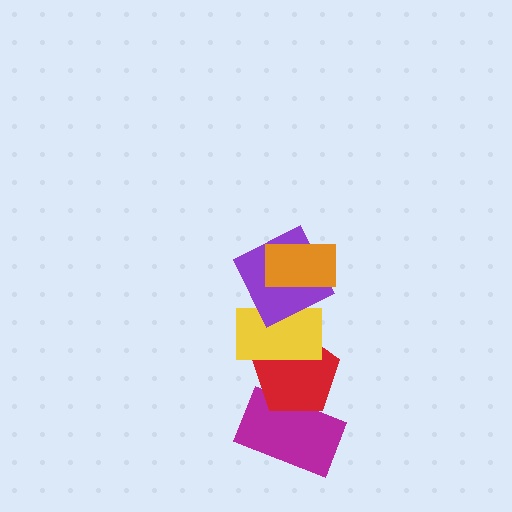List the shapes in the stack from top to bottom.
From top to bottom: the orange rectangle, the purple square, the yellow rectangle, the red pentagon, the magenta rectangle.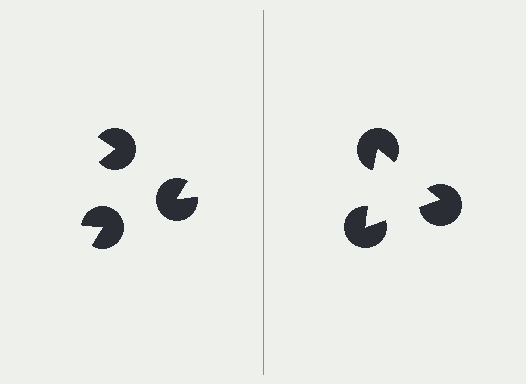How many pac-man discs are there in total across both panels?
6 — 3 on each side.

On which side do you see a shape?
An illusory triangle appears on the right side. On the left side the wedge cuts are rotated, so no coherent shape forms.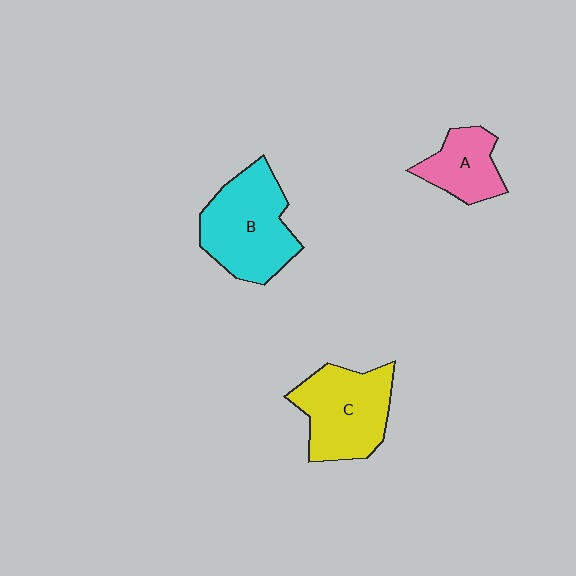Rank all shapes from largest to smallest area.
From largest to smallest: B (cyan), C (yellow), A (pink).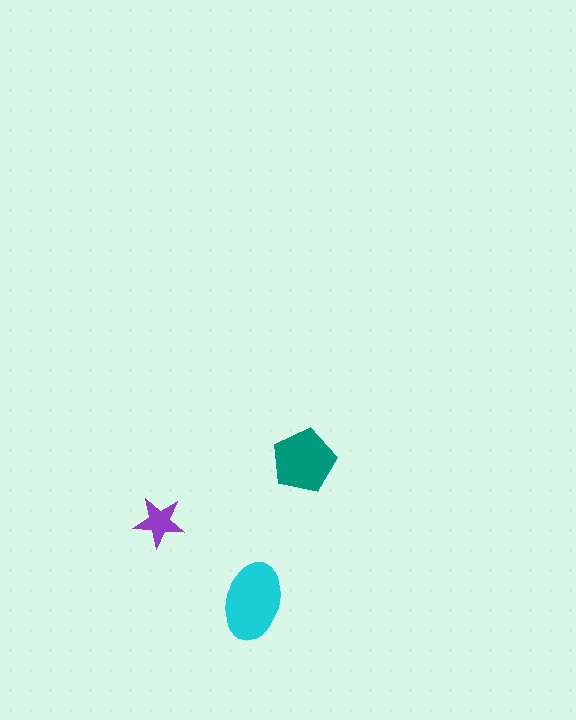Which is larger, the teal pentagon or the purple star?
The teal pentagon.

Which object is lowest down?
The cyan ellipse is bottommost.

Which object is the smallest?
The purple star.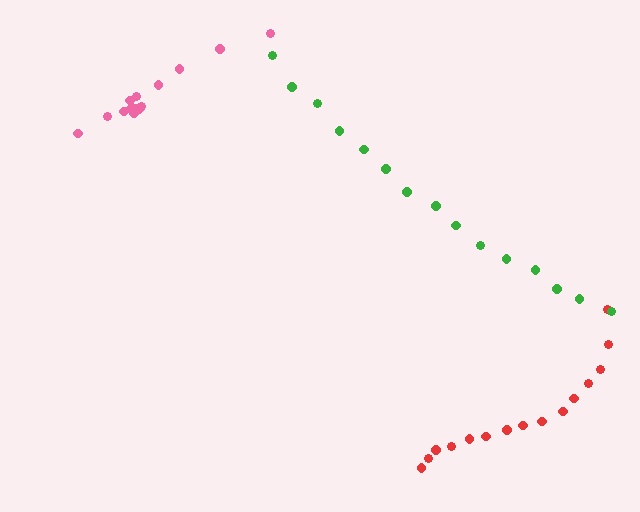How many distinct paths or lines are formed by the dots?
There are 3 distinct paths.